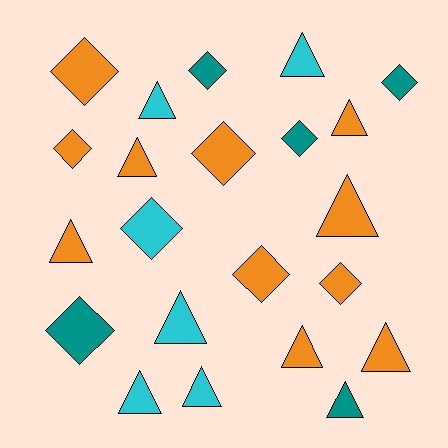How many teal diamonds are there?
There are 4 teal diamonds.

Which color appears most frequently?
Orange, with 11 objects.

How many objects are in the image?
There are 22 objects.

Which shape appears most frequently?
Triangle, with 12 objects.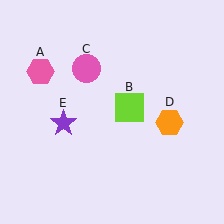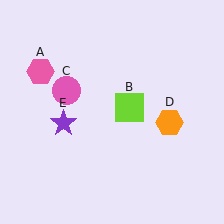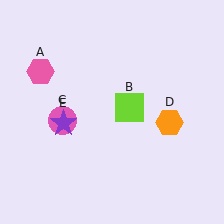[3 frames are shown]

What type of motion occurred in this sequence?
The pink circle (object C) rotated counterclockwise around the center of the scene.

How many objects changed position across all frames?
1 object changed position: pink circle (object C).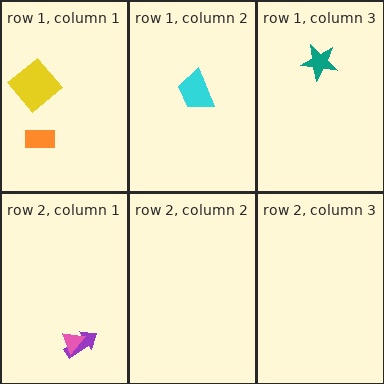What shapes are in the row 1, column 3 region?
The teal star.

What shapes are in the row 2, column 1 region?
The purple arrow, the pink triangle.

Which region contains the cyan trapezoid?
The row 1, column 2 region.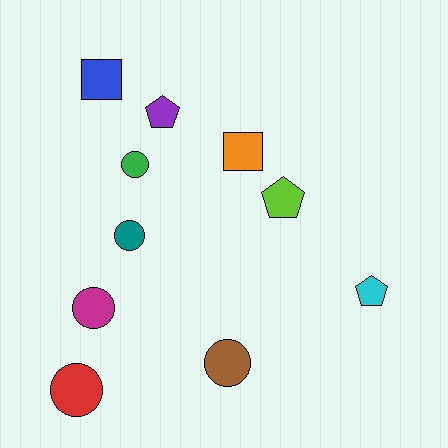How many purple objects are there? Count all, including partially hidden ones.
There is 1 purple object.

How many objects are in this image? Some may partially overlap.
There are 10 objects.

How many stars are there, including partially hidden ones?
There are no stars.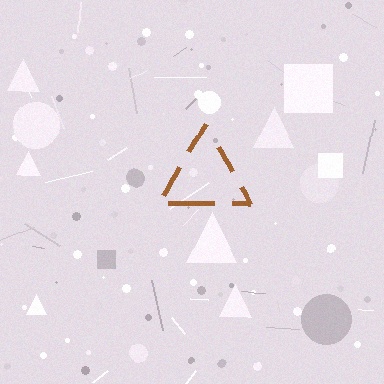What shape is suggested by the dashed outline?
The dashed outline suggests a triangle.